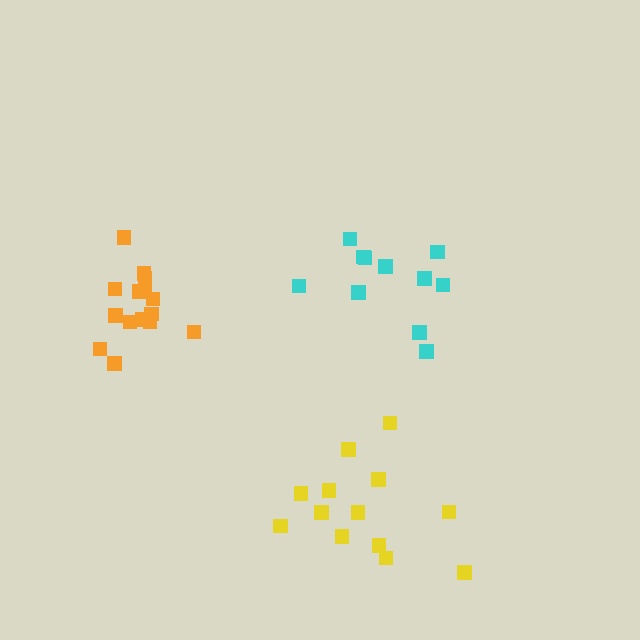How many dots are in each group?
Group 1: 15 dots, Group 2: 11 dots, Group 3: 13 dots (39 total).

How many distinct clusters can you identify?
There are 3 distinct clusters.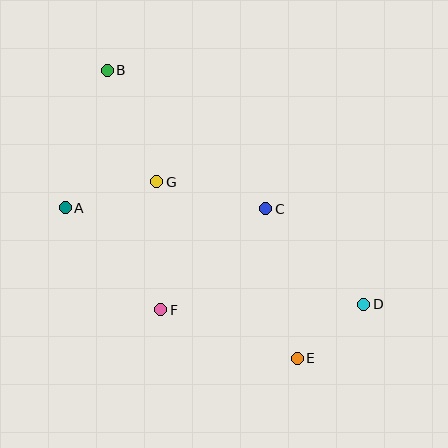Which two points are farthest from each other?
Points B and D are farthest from each other.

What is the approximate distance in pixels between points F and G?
The distance between F and G is approximately 128 pixels.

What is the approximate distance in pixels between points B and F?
The distance between B and F is approximately 245 pixels.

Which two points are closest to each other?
Points D and E are closest to each other.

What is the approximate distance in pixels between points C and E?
The distance between C and E is approximately 153 pixels.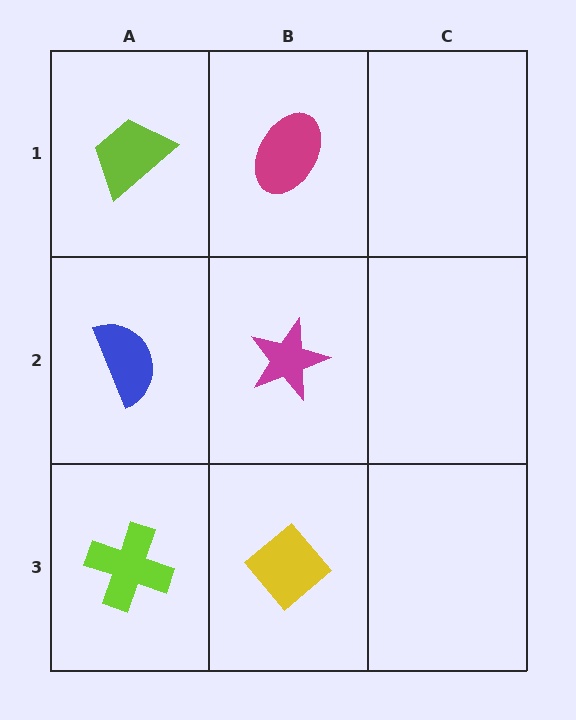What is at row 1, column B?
A magenta ellipse.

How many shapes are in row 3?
2 shapes.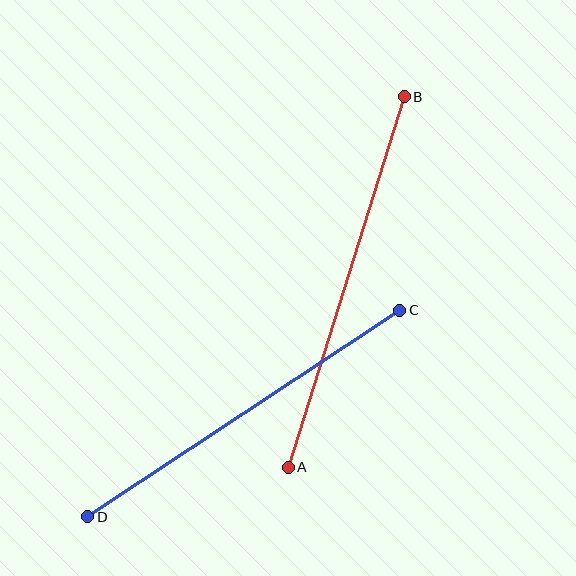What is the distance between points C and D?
The distance is approximately 374 pixels.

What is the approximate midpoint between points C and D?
The midpoint is at approximately (244, 414) pixels.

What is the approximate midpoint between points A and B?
The midpoint is at approximately (346, 282) pixels.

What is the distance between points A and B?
The distance is approximately 388 pixels.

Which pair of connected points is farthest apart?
Points A and B are farthest apart.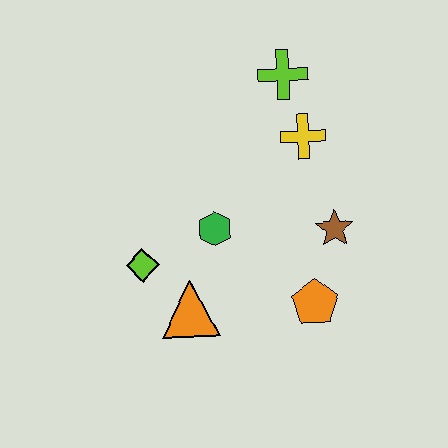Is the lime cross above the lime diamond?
Yes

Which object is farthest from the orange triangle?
The lime cross is farthest from the orange triangle.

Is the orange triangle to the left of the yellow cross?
Yes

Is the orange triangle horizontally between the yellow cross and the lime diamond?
Yes